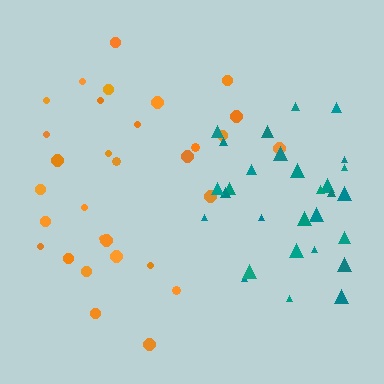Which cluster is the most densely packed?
Teal.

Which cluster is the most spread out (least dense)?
Orange.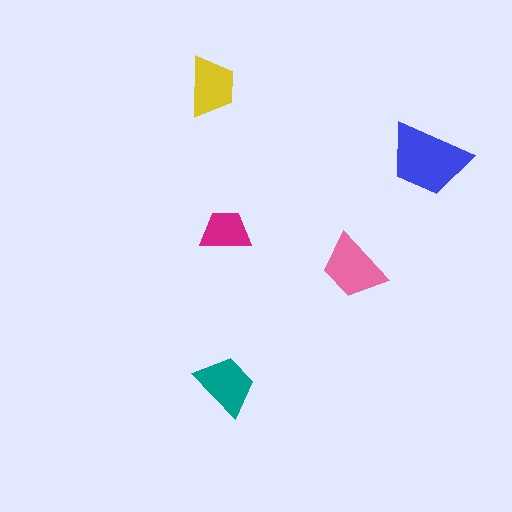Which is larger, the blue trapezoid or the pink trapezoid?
The blue one.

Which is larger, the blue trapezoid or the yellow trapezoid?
The blue one.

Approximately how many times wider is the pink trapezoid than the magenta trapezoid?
About 1.5 times wider.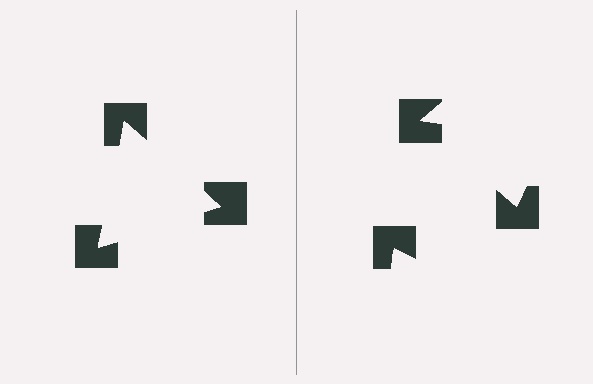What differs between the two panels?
The notched squares are positioned identically on both sides; only the wedge orientations differ. On the left they align to a triangle; on the right they are misaligned.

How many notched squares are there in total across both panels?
6 — 3 on each side.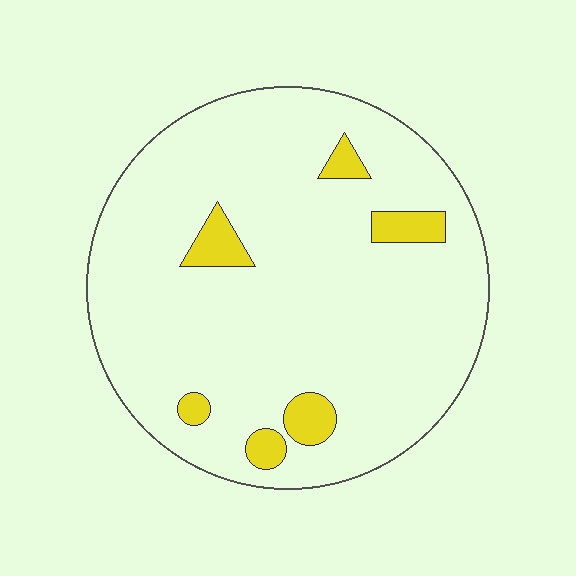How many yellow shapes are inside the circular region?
6.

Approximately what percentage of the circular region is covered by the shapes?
Approximately 10%.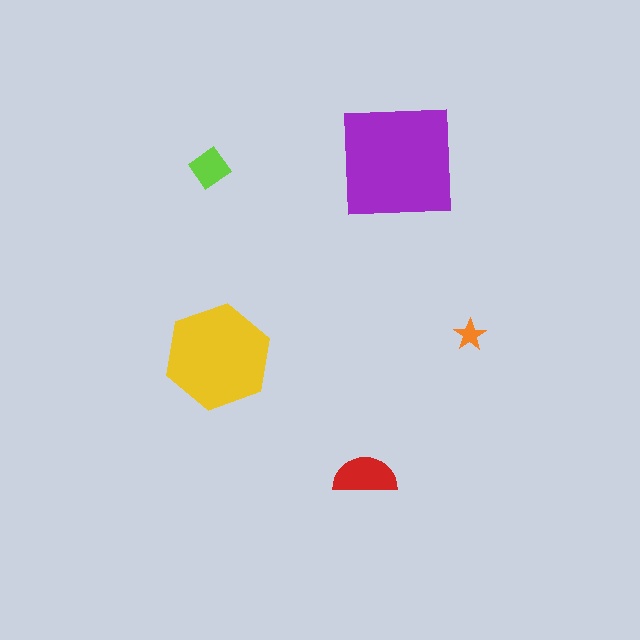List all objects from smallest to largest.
The orange star, the lime diamond, the red semicircle, the yellow hexagon, the purple square.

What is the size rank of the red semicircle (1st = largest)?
3rd.